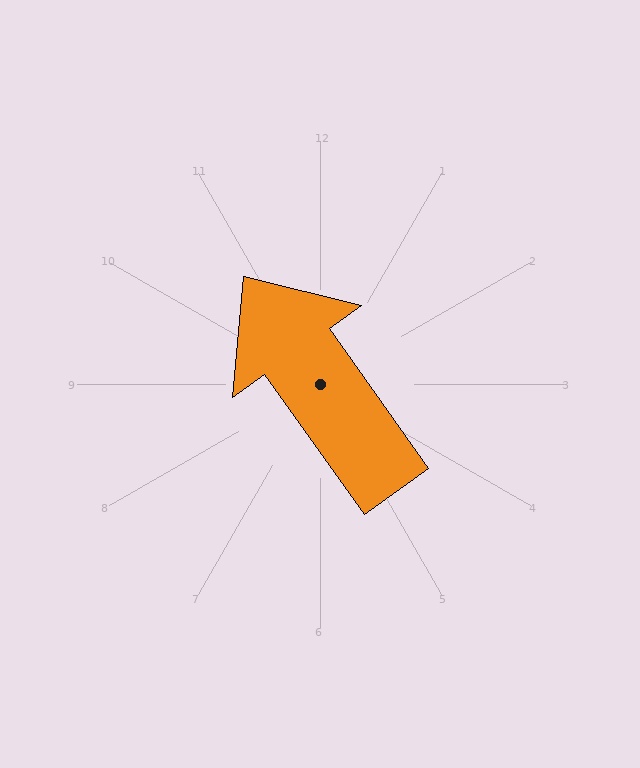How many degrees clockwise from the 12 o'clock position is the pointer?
Approximately 325 degrees.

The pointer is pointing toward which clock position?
Roughly 11 o'clock.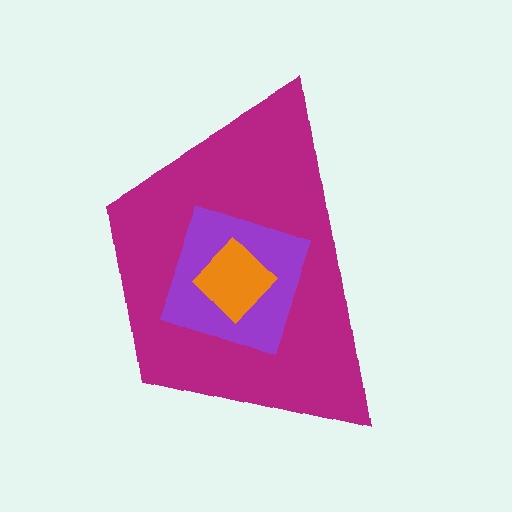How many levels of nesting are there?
3.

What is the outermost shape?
The magenta trapezoid.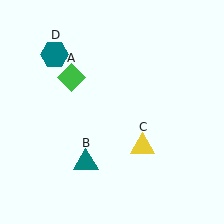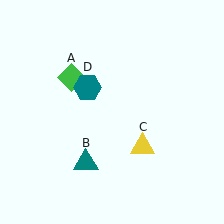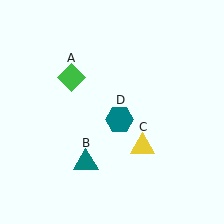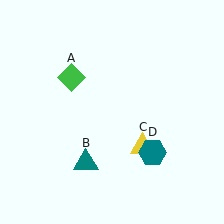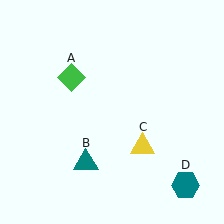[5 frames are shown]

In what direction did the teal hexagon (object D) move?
The teal hexagon (object D) moved down and to the right.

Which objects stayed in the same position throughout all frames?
Green diamond (object A) and teal triangle (object B) and yellow triangle (object C) remained stationary.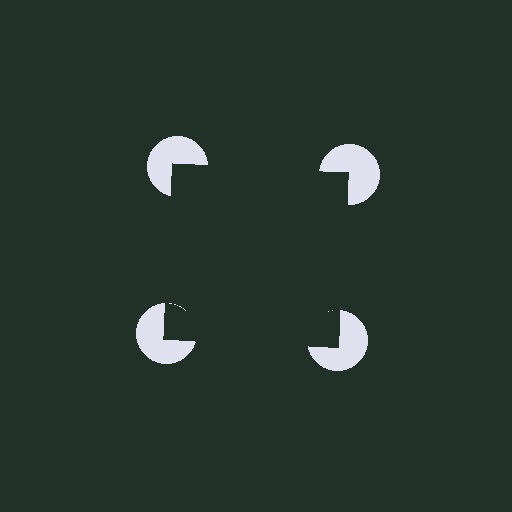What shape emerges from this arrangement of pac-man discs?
An illusory square — its edges are inferred from the aligned wedge cuts in the pac-man discs, not physically drawn.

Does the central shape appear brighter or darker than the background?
It typically appears slightly darker than the background, even though no actual brightness change is drawn.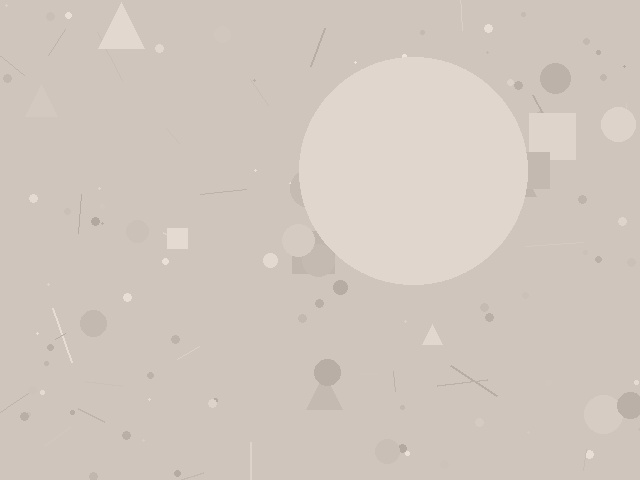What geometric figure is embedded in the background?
A circle is embedded in the background.